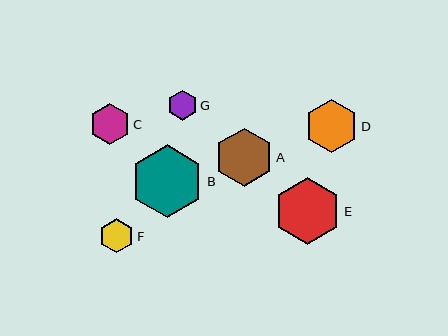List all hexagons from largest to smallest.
From largest to smallest: B, E, A, D, C, F, G.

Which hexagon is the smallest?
Hexagon G is the smallest with a size of approximately 30 pixels.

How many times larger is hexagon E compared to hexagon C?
Hexagon E is approximately 1.6 times the size of hexagon C.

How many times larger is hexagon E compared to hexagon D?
Hexagon E is approximately 1.2 times the size of hexagon D.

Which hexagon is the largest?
Hexagon B is the largest with a size of approximately 73 pixels.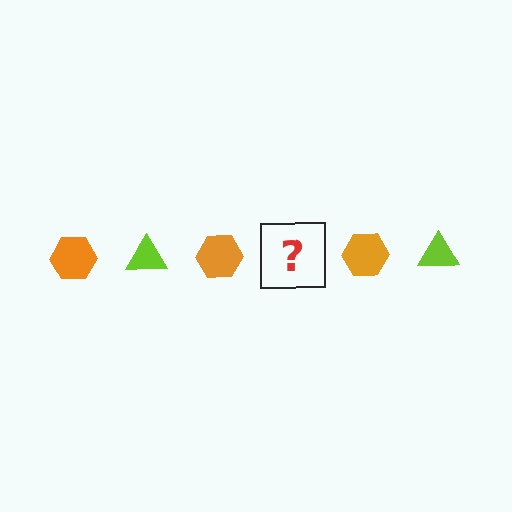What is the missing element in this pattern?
The missing element is a lime triangle.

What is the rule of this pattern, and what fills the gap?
The rule is that the pattern alternates between orange hexagon and lime triangle. The gap should be filled with a lime triangle.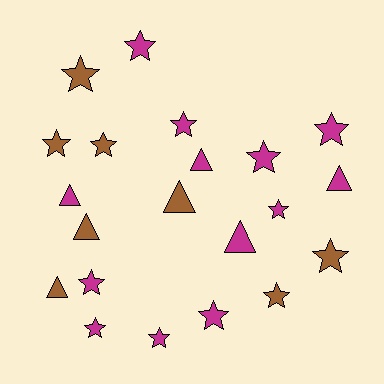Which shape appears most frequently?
Star, with 14 objects.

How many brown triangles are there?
There are 3 brown triangles.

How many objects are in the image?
There are 21 objects.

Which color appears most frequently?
Magenta, with 13 objects.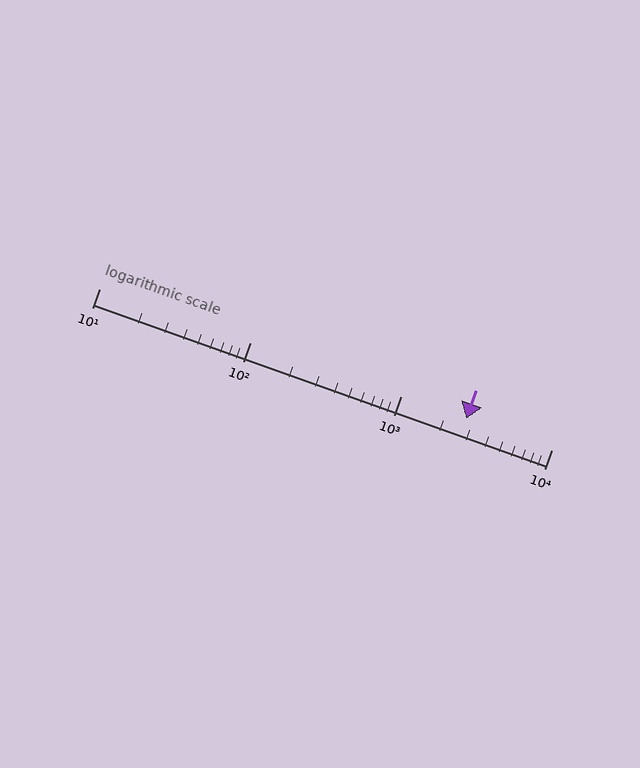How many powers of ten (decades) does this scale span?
The scale spans 3 decades, from 10 to 10000.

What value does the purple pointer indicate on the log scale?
The pointer indicates approximately 2700.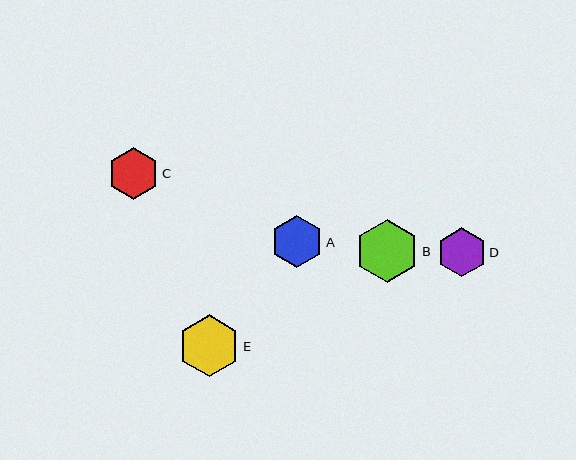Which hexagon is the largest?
Hexagon B is the largest with a size of approximately 64 pixels.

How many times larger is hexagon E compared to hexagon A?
Hexagon E is approximately 1.2 times the size of hexagon A.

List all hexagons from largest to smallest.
From largest to smallest: B, E, A, C, D.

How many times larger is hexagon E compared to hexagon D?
Hexagon E is approximately 1.3 times the size of hexagon D.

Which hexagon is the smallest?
Hexagon D is the smallest with a size of approximately 49 pixels.